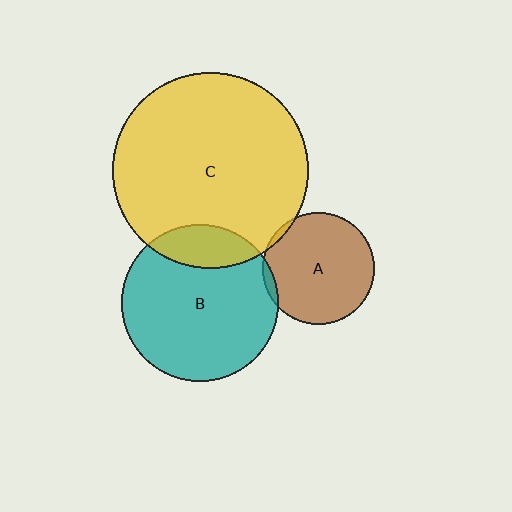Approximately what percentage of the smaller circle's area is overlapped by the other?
Approximately 5%.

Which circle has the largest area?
Circle C (yellow).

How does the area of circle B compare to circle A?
Approximately 2.0 times.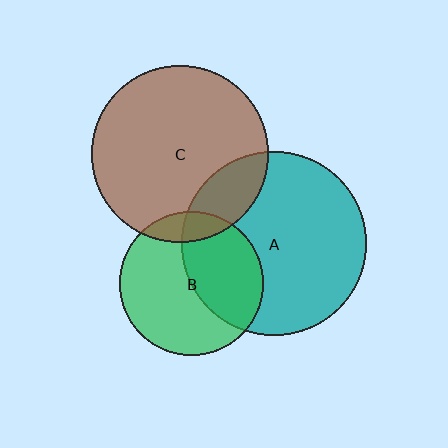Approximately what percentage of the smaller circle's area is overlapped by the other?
Approximately 10%.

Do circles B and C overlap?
Yes.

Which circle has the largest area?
Circle A (teal).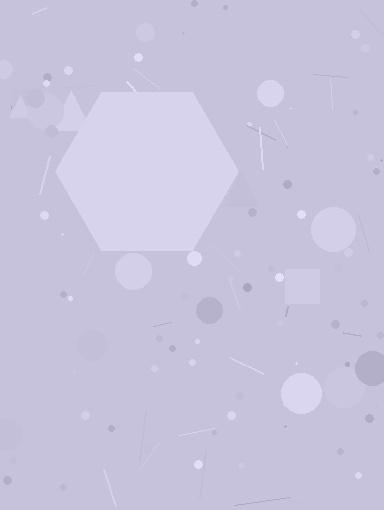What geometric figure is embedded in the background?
A hexagon is embedded in the background.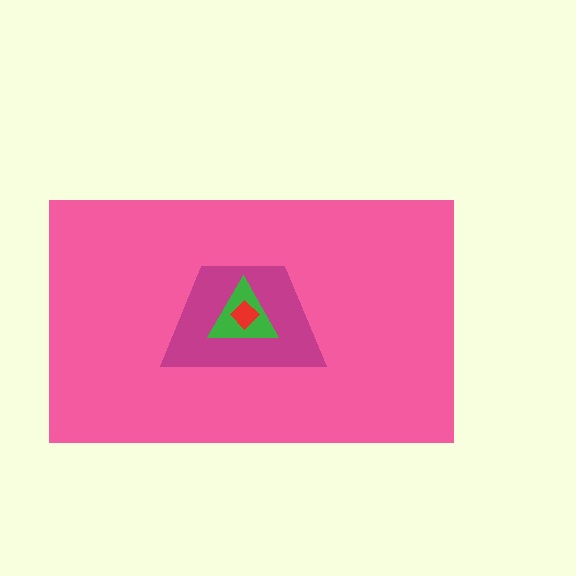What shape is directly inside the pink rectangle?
The magenta trapezoid.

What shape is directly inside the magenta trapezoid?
The green triangle.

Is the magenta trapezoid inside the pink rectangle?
Yes.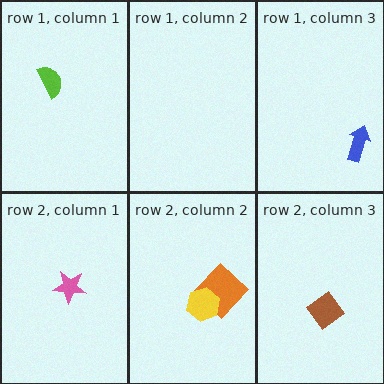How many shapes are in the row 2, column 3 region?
1.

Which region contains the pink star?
The row 2, column 1 region.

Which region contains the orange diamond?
The row 2, column 2 region.